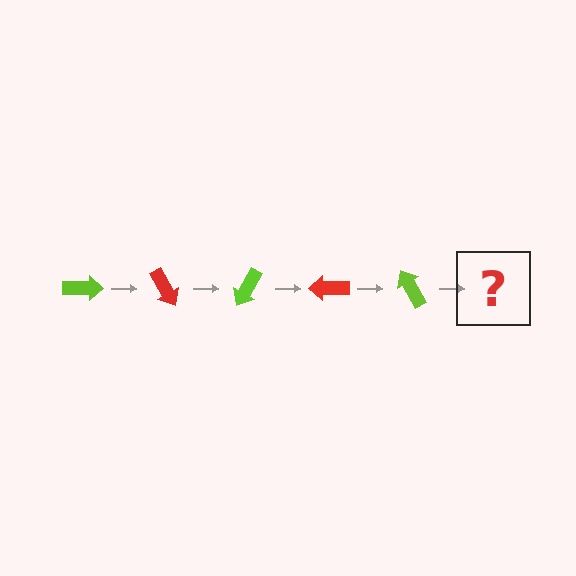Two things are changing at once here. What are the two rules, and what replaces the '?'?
The two rules are that it rotates 60 degrees each step and the color cycles through lime and red. The '?' should be a red arrow, rotated 300 degrees from the start.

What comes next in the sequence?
The next element should be a red arrow, rotated 300 degrees from the start.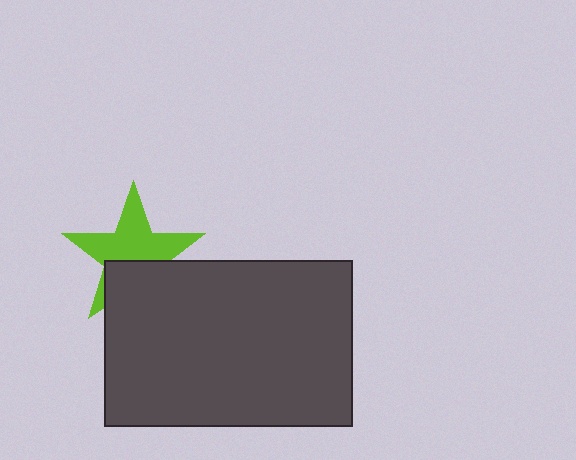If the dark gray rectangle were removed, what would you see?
You would see the complete lime star.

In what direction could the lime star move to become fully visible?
The lime star could move up. That would shift it out from behind the dark gray rectangle entirely.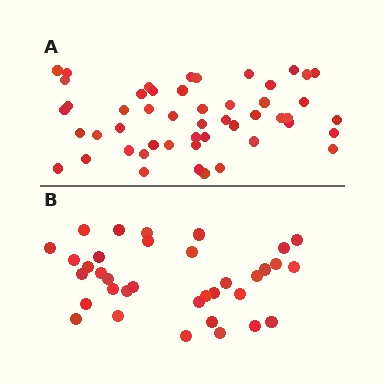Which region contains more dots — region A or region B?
Region A (the top region) has more dots.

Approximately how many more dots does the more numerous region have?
Region A has approximately 15 more dots than region B.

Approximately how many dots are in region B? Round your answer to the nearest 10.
About 40 dots. (The exact count is 35, which rounds to 40.)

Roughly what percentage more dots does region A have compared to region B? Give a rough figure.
About 45% more.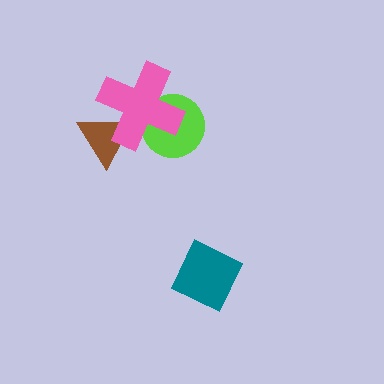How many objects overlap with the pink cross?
2 objects overlap with the pink cross.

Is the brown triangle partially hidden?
Yes, it is partially covered by another shape.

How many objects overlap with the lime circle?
1 object overlaps with the lime circle.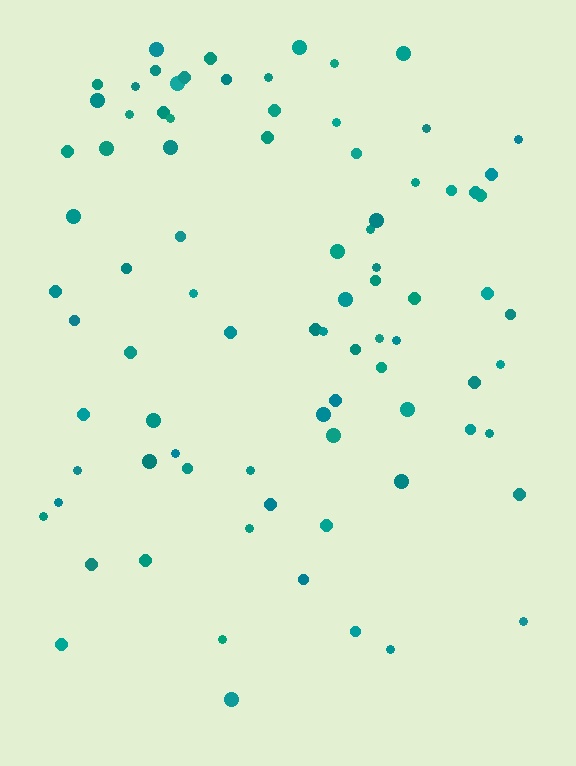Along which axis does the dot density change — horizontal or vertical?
Vertical.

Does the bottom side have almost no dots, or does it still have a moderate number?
Still a moderate number, just noticeably fewer than the top.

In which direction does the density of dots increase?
From bottom to top, with the top side densest.